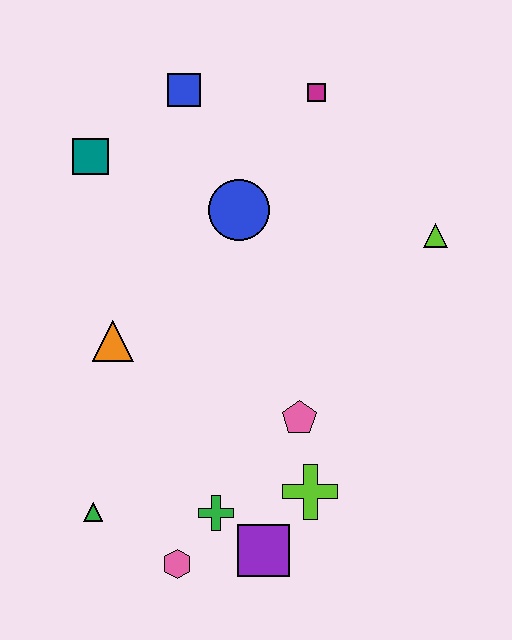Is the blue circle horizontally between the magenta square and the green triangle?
Yes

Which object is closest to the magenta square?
The blue square is closest to the magenta square.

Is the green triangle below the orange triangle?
Yes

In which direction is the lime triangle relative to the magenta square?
The lime triangle is below the magenta square.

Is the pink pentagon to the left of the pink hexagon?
No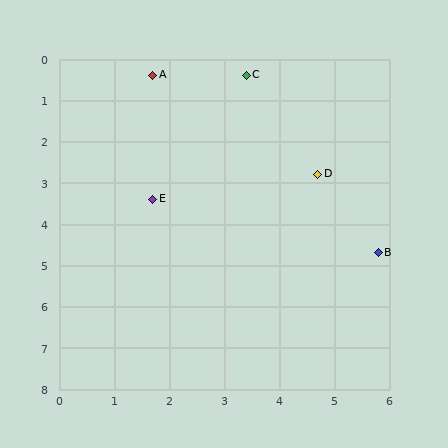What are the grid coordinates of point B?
Point B is at approximately (5.8, 4.7).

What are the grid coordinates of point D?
Point D is at approximately (4.7, 2.8).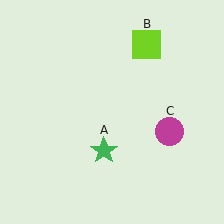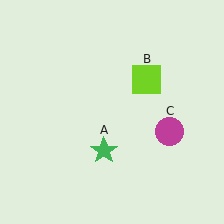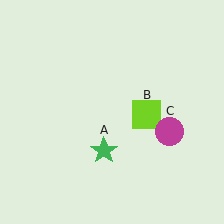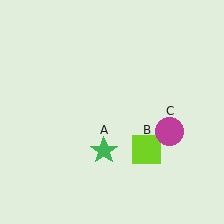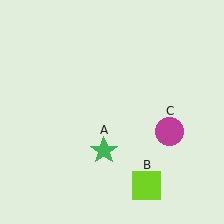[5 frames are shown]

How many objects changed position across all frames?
1 object changed position: lime square (object B).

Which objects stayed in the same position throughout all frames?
Green star (object A) and magenta circle (object C) remained stationary.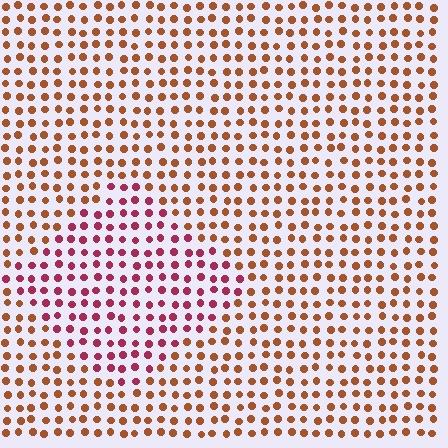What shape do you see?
I see a diamond.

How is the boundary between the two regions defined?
The boundary is defined purely by a slight shift in hue (about 41 degrees). Spacing, size, and orientation are identical on both sides.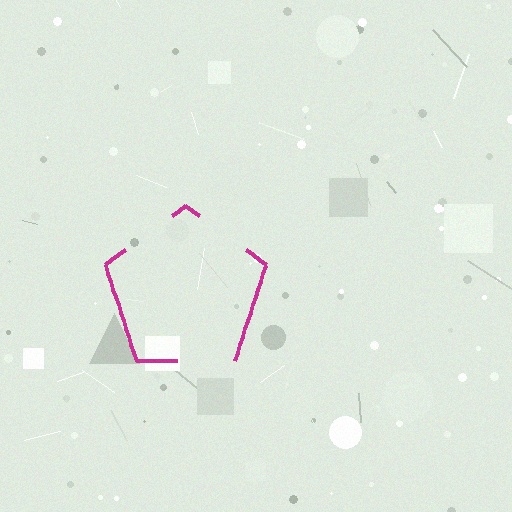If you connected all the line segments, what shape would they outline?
They would outline a pentagon.